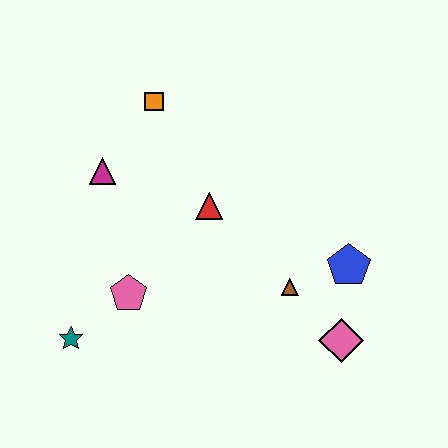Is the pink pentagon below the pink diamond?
No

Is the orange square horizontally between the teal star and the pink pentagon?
No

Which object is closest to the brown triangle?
The blue pentagon is closest to the brown triangle.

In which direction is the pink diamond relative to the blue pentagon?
The pink diamond is below the blue pentagon.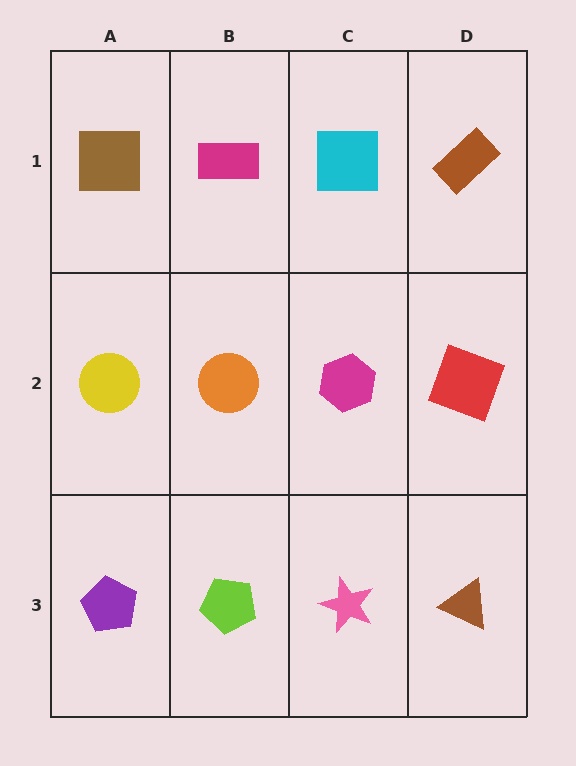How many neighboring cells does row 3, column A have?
2.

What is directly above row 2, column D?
A brown rectangle.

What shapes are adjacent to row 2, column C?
A cyan square (row 1, column C), a pink star (row 3, column C), an orange circle (row 2, column B), a red square (row 2, column D).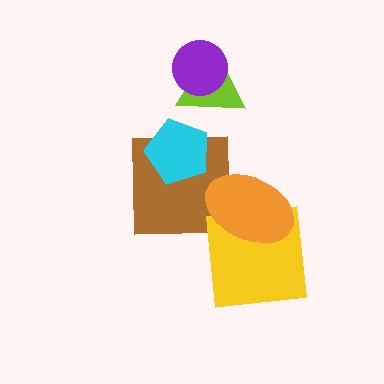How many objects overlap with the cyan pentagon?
1 object overlaps with the cyan pentagon.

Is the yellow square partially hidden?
Yes, it is partially covered by another shape.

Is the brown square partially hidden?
Yes, it is partially covered by another shape.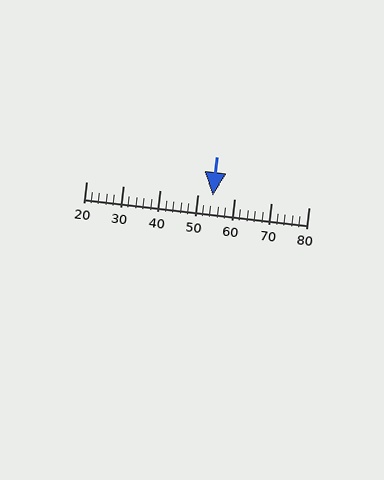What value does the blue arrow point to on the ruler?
The blue arrow points to approximately 54.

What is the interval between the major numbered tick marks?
The major tick marks are spaced 10 units apart.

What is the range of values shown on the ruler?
The ruler shows values from 20 to 80.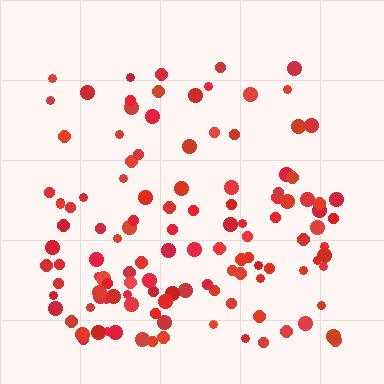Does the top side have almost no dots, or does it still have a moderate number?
Still a moderate number, just noticeably fewer than the bottom.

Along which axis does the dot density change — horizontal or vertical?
Vertical.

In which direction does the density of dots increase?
From top to bottom, with the bottom side densest.